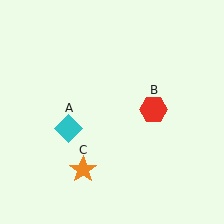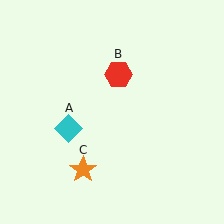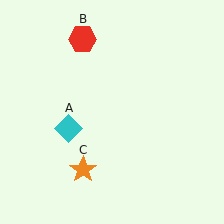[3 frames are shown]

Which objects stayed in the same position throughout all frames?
Cyan diamond (object A) and orange star (object C) remained stationary.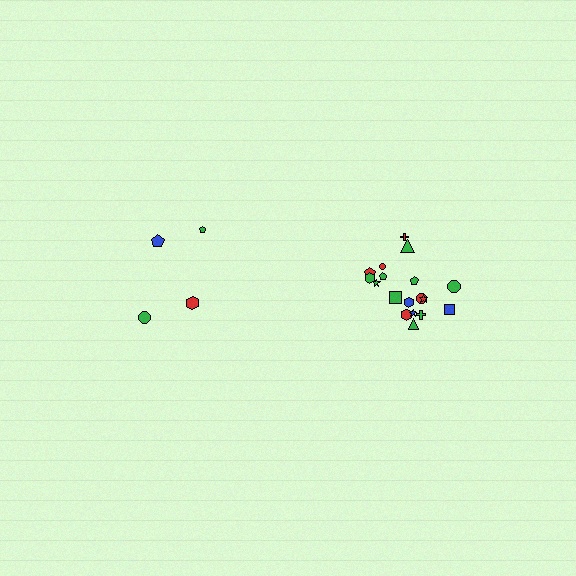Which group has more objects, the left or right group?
The right group.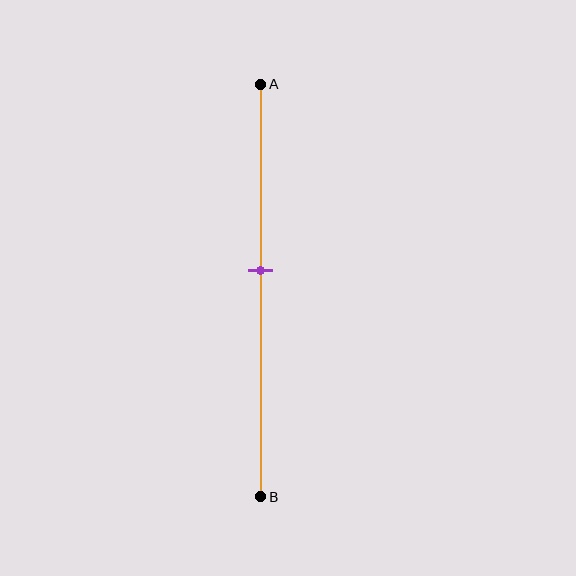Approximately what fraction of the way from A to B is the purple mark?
The purple mark is approximately 45% of the way from A to B.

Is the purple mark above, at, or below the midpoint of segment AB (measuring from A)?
The purple mark is above the midpoint of segment AB.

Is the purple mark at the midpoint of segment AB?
No, the mark is at about 45% from A, not at the 50% midpoint.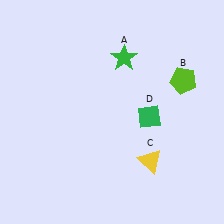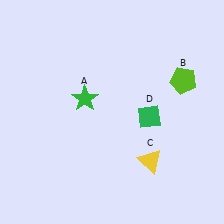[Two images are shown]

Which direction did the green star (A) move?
The green star (A) moved down.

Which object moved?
The green star (A) moved down.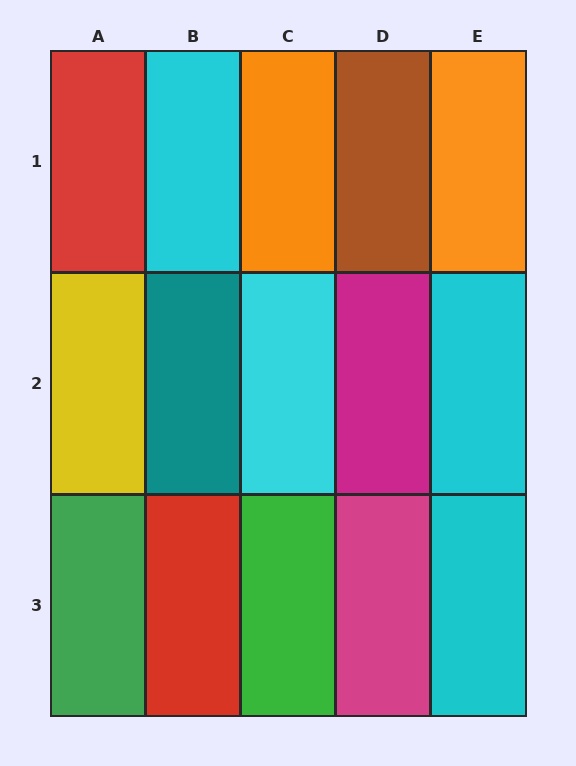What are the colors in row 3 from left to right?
Green, red, green, magenta, cyan.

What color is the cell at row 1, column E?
Orange.